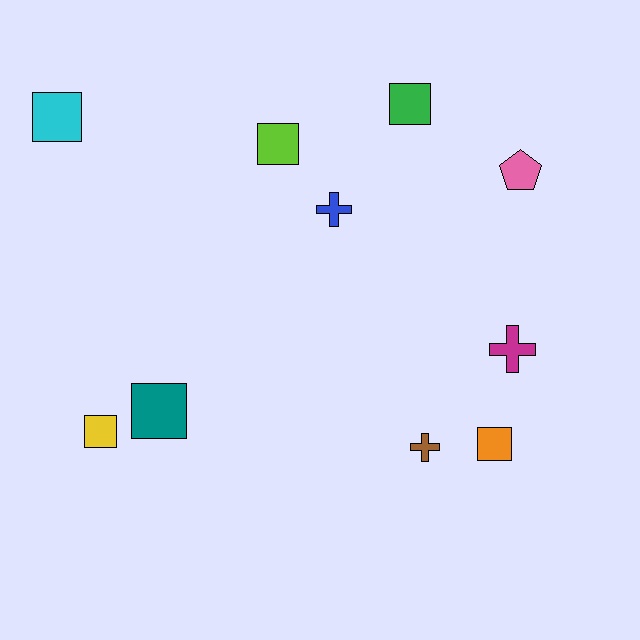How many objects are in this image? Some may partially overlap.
There are 10 objects.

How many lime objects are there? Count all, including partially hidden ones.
There is 1 lime object.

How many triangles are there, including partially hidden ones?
There are no triangles.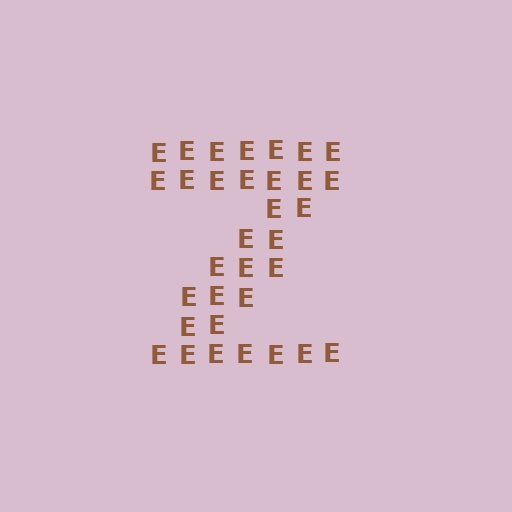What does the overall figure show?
The overall figure shows the letter Z.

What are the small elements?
The small elements are letter E's.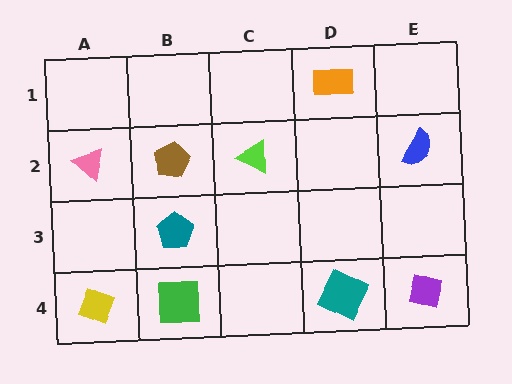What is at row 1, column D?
An orange rectangle.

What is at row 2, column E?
A blue semicircle.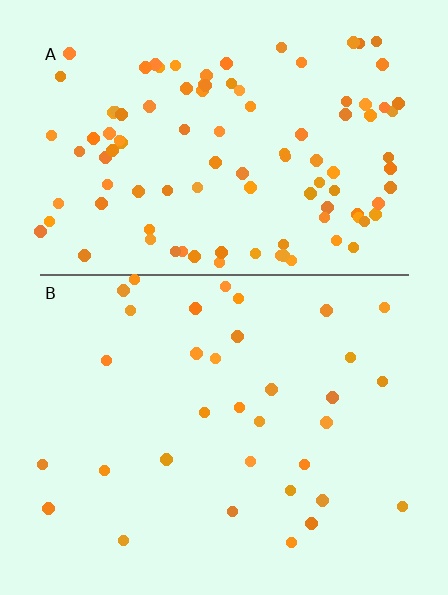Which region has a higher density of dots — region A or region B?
A (the top).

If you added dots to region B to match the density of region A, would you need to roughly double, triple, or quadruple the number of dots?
Approximately triple.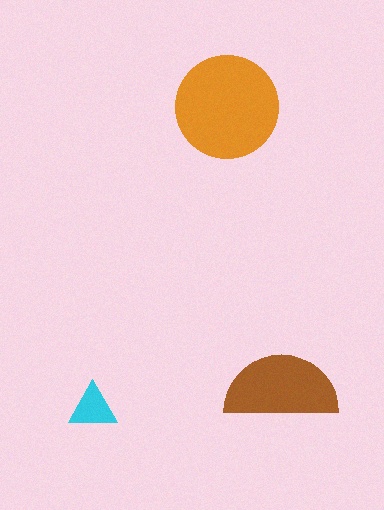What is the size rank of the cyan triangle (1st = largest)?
3rd.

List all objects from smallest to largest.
The cyan triangle, the brown semicircle, the orange circle.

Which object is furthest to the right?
The brown semicircle is rightmost.